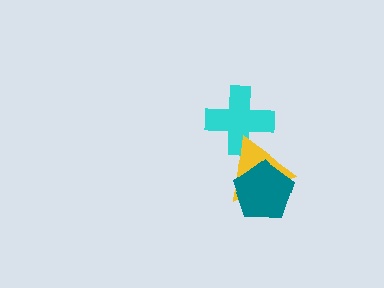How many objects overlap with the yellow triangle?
2 objects overlap with the yellow triangle.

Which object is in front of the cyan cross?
The yellow triangle is in front of the cyan cross.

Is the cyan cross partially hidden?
Yes, it is partially covered by another shape.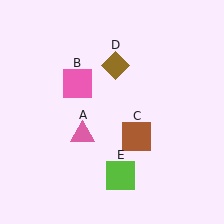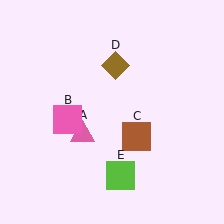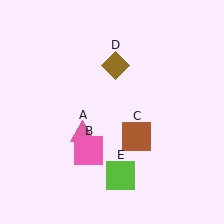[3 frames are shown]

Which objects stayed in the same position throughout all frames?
Pink triangle (object A) and brown square (object C) and brown diamond (object D) and lime square (object E) remained stationary.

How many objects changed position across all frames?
1 object changed position: pink square (object B).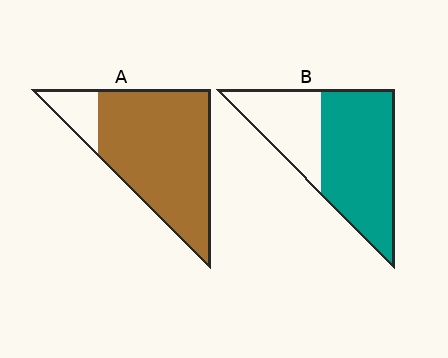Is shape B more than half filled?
Yes.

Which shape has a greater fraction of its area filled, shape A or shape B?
Shape A.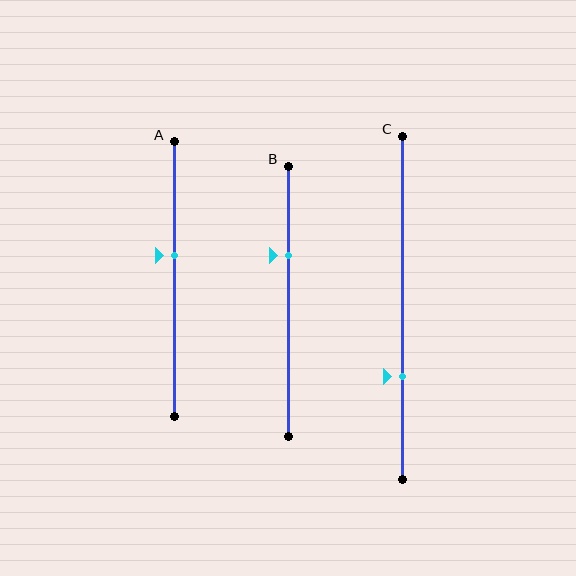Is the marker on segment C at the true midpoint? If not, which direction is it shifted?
No, the marker on segment C is shifted downward by about 20% of the segment length.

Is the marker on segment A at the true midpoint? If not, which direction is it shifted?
No, the marker on segment A is shifted upward by about 9% of the segment length.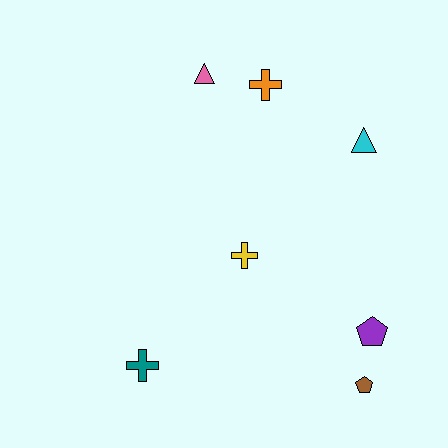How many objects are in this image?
There are 7 objects.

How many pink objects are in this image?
There is 1 pink object.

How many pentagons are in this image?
There are 2 pentagons.